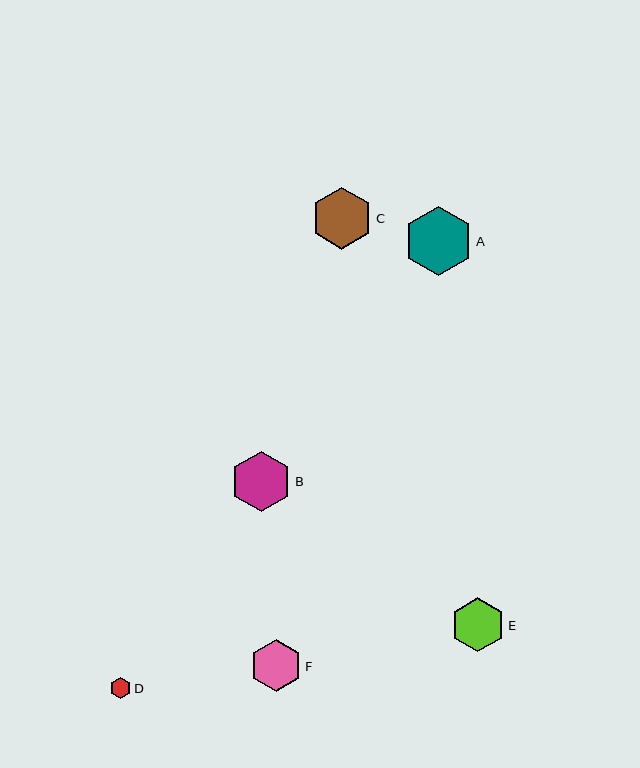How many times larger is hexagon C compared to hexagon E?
Hexagon C is approximately 1.1 times the size of hexagon E.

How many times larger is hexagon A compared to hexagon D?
Hexagon A is approximately 3.2 times the size of hexagon D.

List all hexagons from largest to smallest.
From largest to smallest: A, C, B, E, F, D.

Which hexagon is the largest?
Hexagon A is the largest with a size of approximately 69 pixels.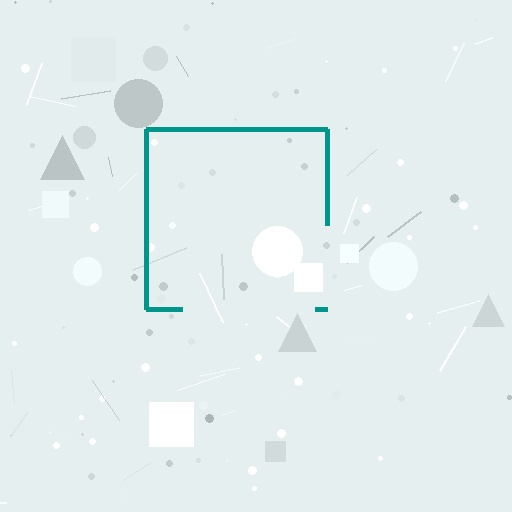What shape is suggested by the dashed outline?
The dashed outline suggests a square.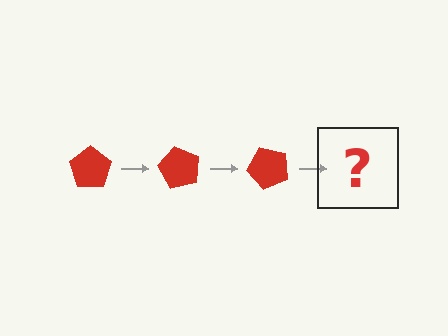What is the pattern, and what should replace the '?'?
The pattern is that the pentagon rotates 60 degrees each step. The '?' should be a red pentagon rotated 180 degrees.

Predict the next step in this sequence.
The next step is a red pentagon rotated 180 degrees.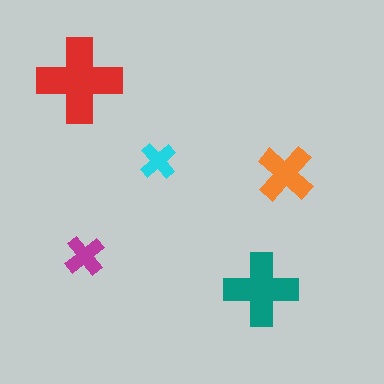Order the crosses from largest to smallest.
the red one, the teal one, the orange one, the magenta one, the cyan one.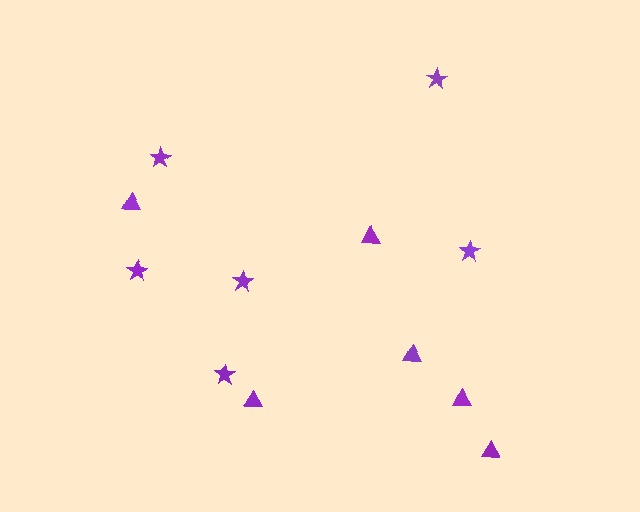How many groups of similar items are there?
There are 2 groups: one group of triangles (6) and one group of stars (6).